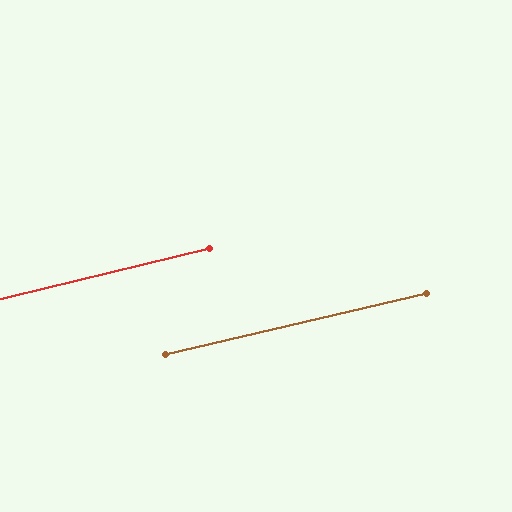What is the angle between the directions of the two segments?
Approximately 0 degrees.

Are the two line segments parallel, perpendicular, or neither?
Parallel — their directions differ by only 0.4°.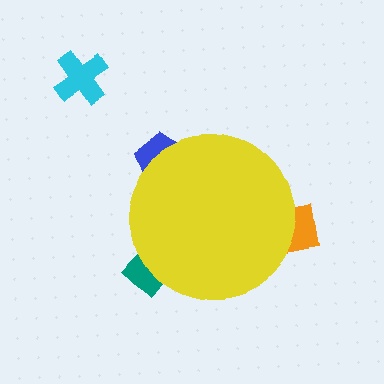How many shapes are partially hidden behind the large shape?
3 shapes are partially hidden.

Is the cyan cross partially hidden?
No, the cyan cross is fully visible.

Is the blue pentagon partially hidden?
Yes, the blue pentagon is partially hidden behind the yellow circle.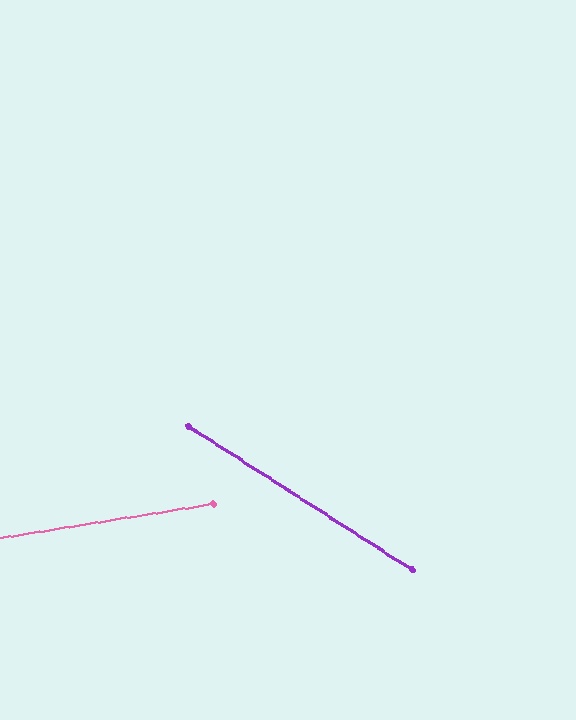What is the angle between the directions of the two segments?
Approximately 42 degrees.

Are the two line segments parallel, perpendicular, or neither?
Neither parallel nor perpendicular — they differ by about 42°.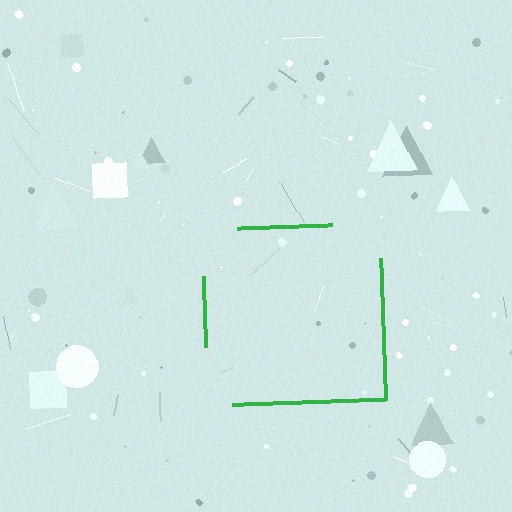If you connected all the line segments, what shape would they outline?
They would outline a square.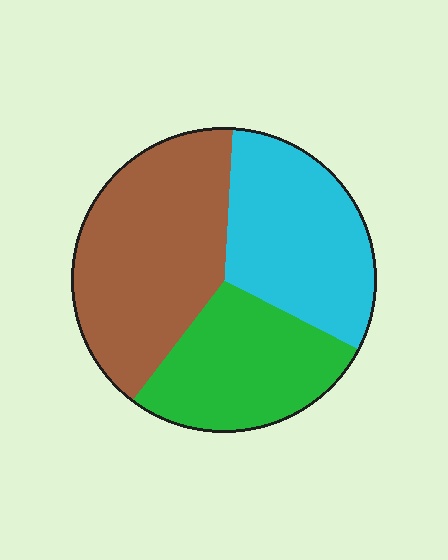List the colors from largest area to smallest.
From largest to smallest: brown, cyan, green.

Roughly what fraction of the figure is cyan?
Cyan takes up between a quarter and a half of the figure.